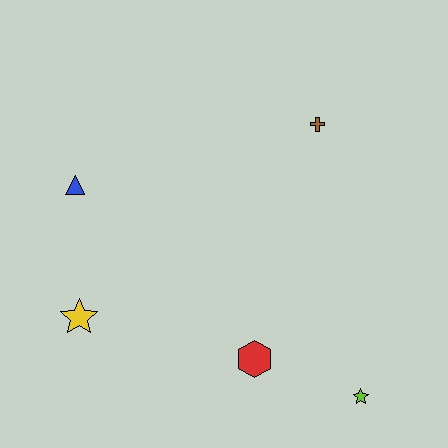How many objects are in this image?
There are 5 objects.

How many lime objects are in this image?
There is 1 lime object.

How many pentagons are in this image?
There are no pentagons.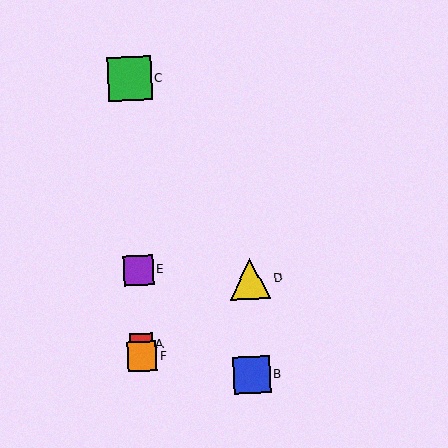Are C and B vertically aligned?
No, C is at x≈129 and B is at x≈252.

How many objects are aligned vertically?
4 objects (A, C, E, F) are aligned vertically.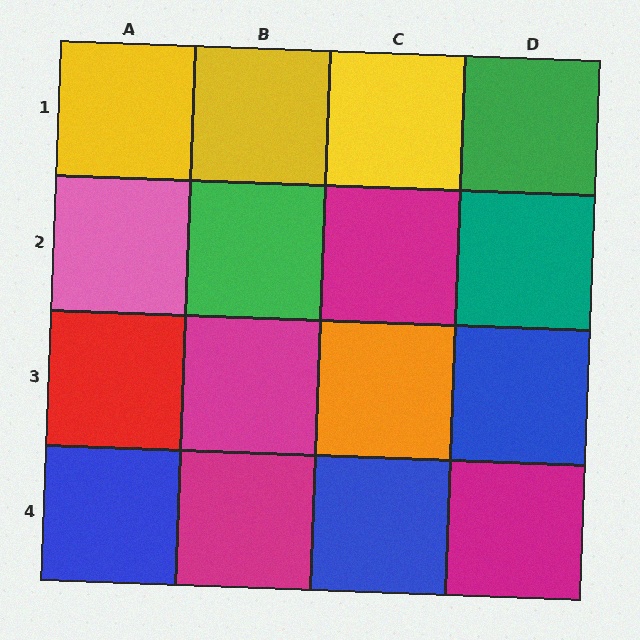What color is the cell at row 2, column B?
Green.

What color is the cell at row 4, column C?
Blue.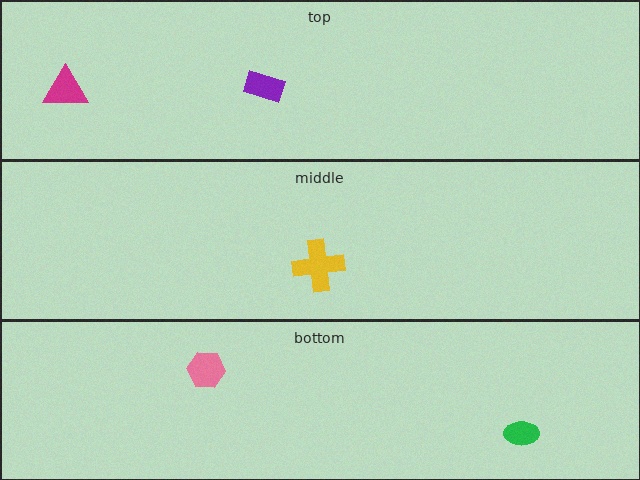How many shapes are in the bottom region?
2.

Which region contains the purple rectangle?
The top region.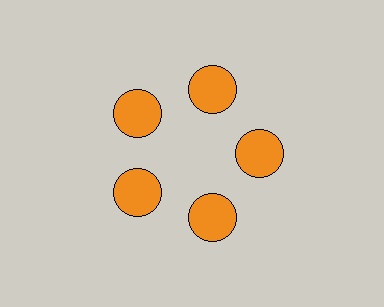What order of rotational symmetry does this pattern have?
This pattern has 5-fold rotational symmetry.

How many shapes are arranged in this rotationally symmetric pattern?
There are 5 shapes, arranged in 5 groups of 1.